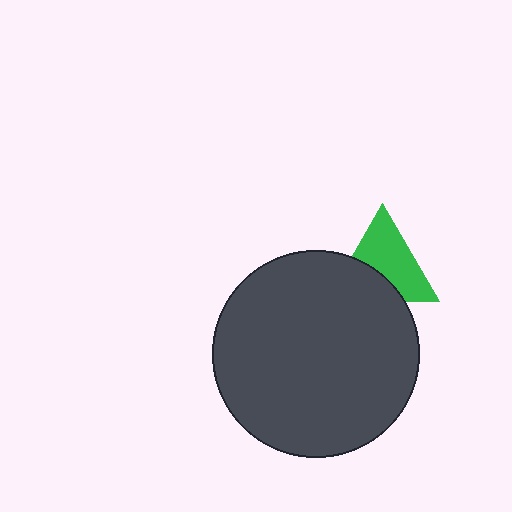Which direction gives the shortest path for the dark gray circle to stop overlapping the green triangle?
Moving down gives the shortest separation.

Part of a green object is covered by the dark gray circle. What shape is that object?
It is a triangle.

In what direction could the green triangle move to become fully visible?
The green triangle could move up. That would shift it out from behind the dark gray circle entirely.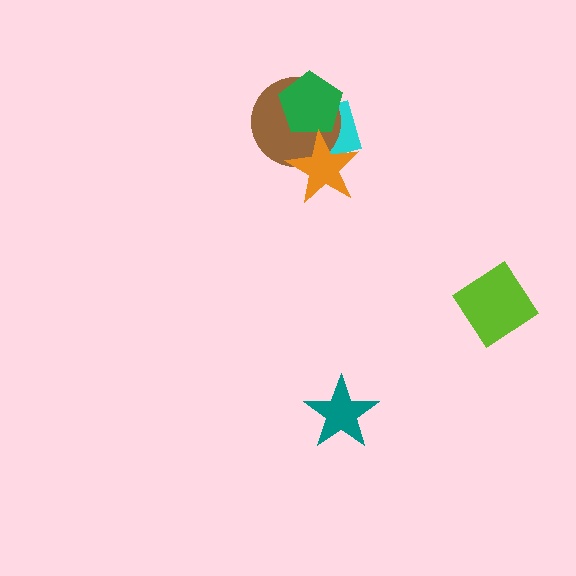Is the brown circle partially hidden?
Yes, it is partially covered by another shape.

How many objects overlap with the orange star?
3 objects overlap with the orange star.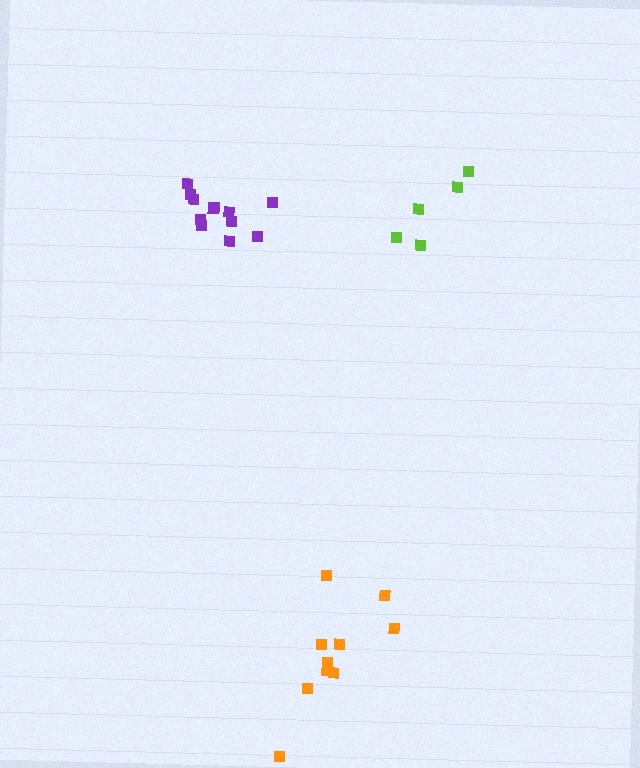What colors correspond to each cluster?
The clusters are colored: lime, orange, purple.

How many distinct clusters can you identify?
There are 3 distinct clusters.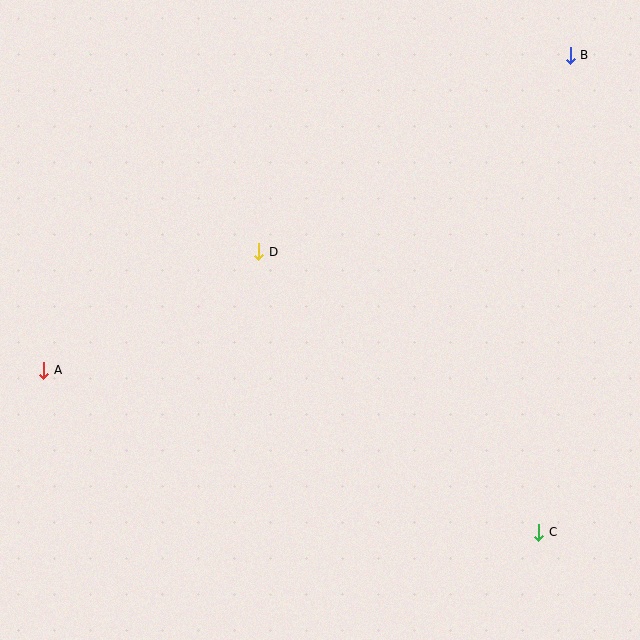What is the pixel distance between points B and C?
The distance between B and C is 478 pixels.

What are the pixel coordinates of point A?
Point A is at (44, 370).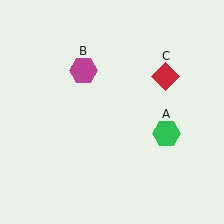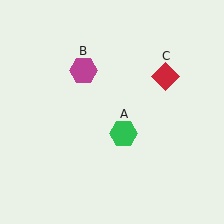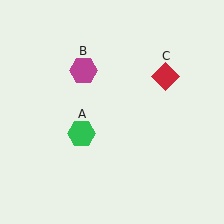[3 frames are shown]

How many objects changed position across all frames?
1 object changed position: green hexagon (object A).